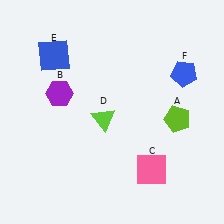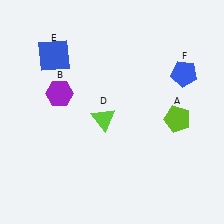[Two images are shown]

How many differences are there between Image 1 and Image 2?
There is 1 difference between the two images.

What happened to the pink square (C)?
The pink square (C) was removed in Image 2. It was in the bottom-right area of Image 1.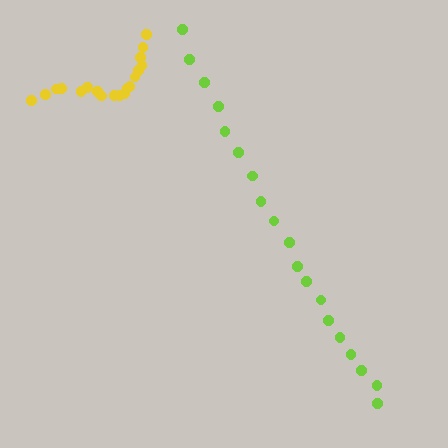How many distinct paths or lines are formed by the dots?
There are 2 distinct paths.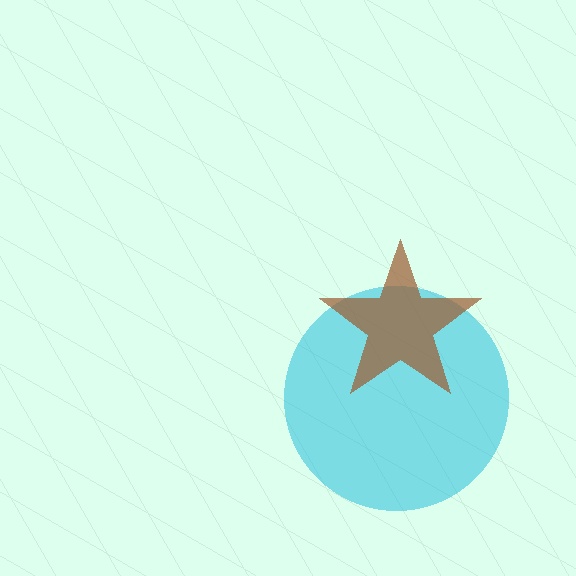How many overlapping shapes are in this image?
There are 2 overlapping shapes in the image.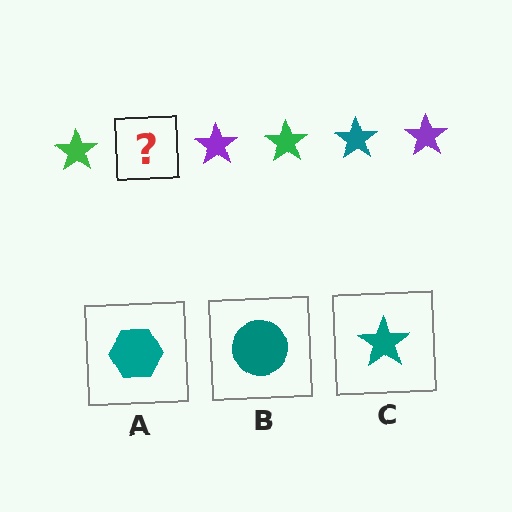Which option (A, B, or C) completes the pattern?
C.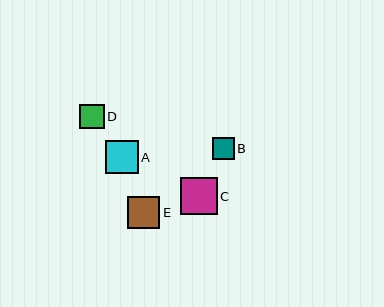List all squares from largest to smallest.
From largest to smallest: C, A, E, D, B.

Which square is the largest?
Square C is the largest with a size of approximately 37 pixels.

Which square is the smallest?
Square B is the smallest with a size of approximately 22 pixels.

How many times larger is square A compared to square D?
Square A is approximately 1.3 times the size of square D.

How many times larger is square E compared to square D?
Square E is approximately 1.3 times the size of square D.